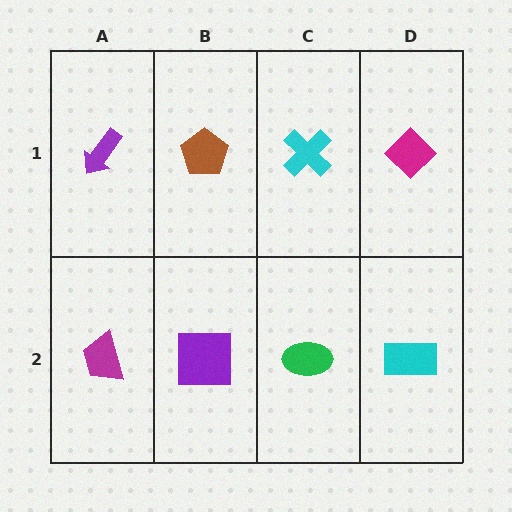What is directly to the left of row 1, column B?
A purple arrow.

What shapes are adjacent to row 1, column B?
A purple square (row 2, column B), a purple arrow (row 1, column A), a cyan cross (row 1, column C).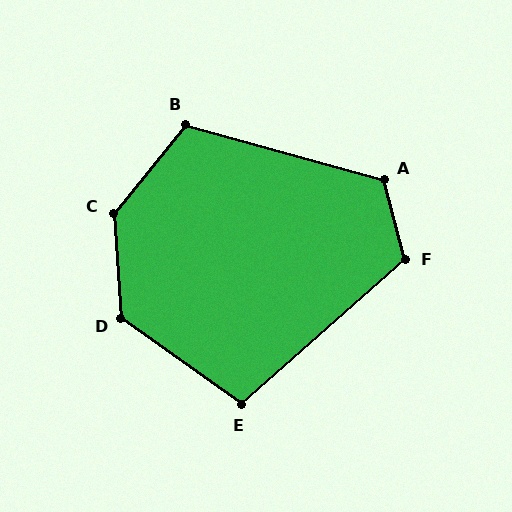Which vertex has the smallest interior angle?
E, at approximately 103 degrees.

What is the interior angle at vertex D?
Approximately 130 degrees (obtuse).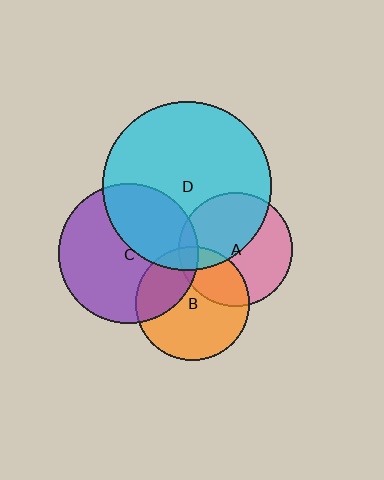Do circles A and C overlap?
Yes.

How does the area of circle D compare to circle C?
Approximately 1.5 times.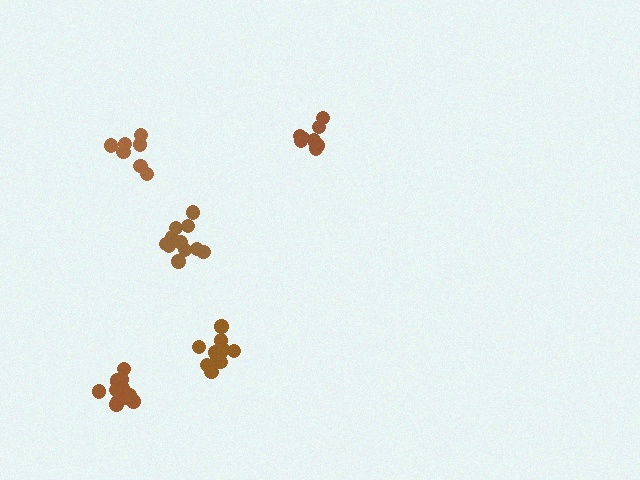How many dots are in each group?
Group 1: 13 dots, Group 2: 11 dots, Group 3: 8 dots, Group 4: 7 dots, Group 5: 11 dots (50 total).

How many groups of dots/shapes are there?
There are 5 groups.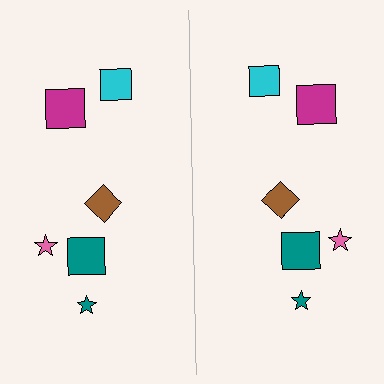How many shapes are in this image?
There are 12 shapes in this image.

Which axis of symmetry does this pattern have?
The pattern has a vertical axis of symmetry running through the center of the image.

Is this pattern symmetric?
Yes, this pattern has bilateral (reflection) symmetry.